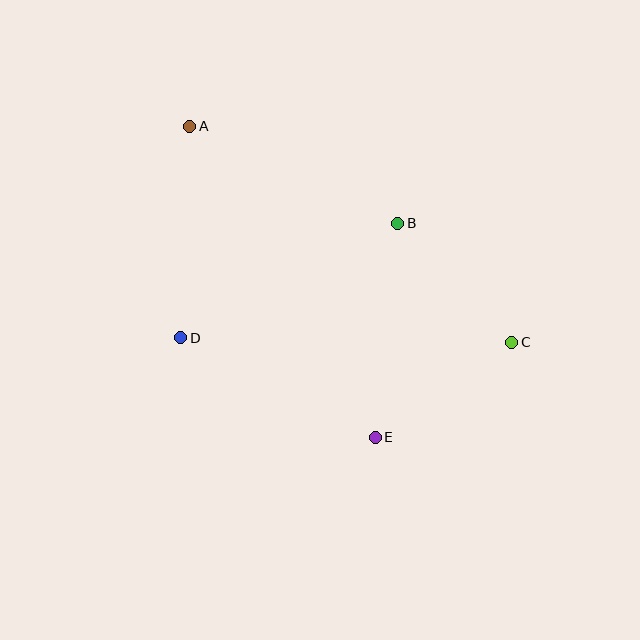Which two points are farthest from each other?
Points A and C are farthest from each other.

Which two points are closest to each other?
Points B and C are closest to each other.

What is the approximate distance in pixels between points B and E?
The distance between B and E is approximately 215 pixels.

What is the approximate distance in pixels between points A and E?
The distance between A and E is approximately 362 pixels.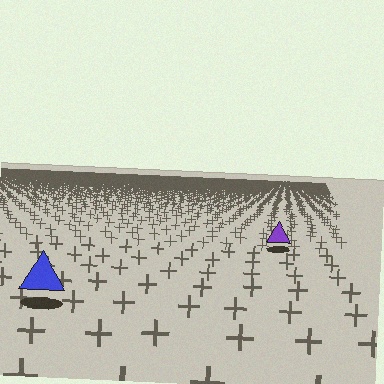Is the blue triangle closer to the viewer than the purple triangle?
Yes. The blue triangle is closer — you can tell from the texture gradient: the ground texture is coarser near it.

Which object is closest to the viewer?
The blue triangle is closest. The texture marks near it are larger and more spread out.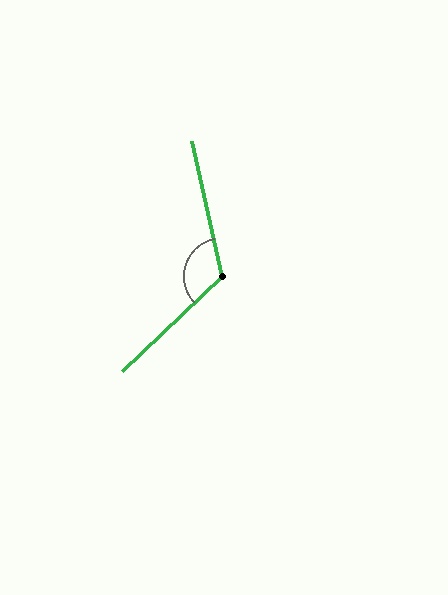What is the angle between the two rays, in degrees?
Approximately 121 degrees.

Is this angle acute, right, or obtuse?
It is obtuse.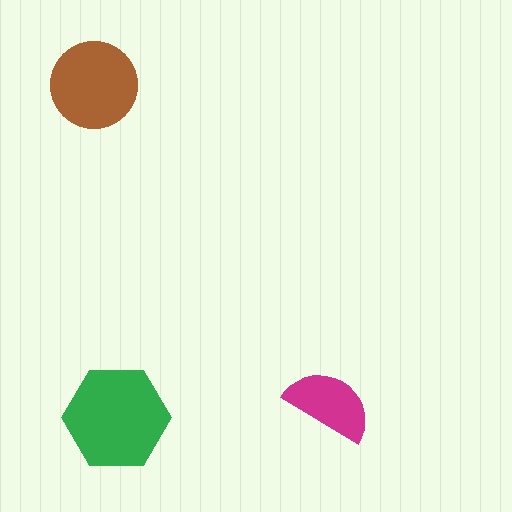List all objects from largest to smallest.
The green hexagon, the brown circle, the magenta semicircle.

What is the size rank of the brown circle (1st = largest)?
2nd.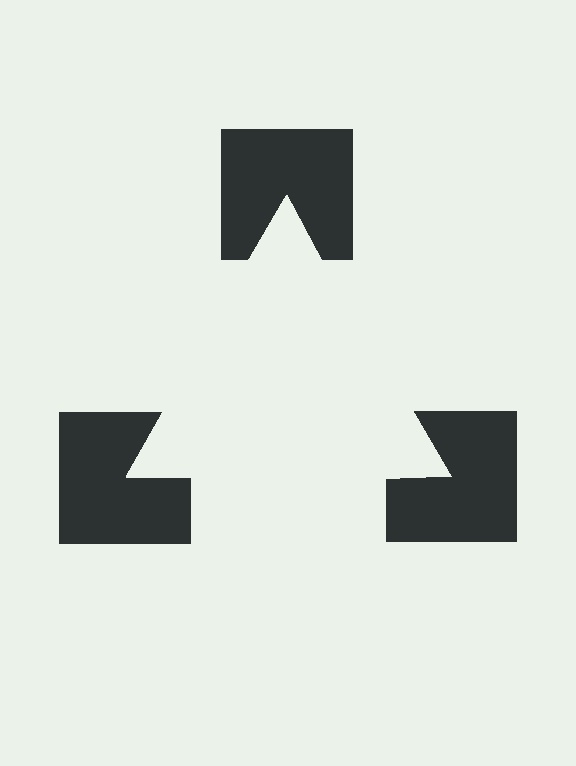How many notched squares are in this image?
There are 3 — one at each vertex of the illusory triangle.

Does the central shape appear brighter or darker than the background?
It typically appears slightly brighter than the background, even though no actual brightness change is drawn.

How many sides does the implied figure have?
3 sides.